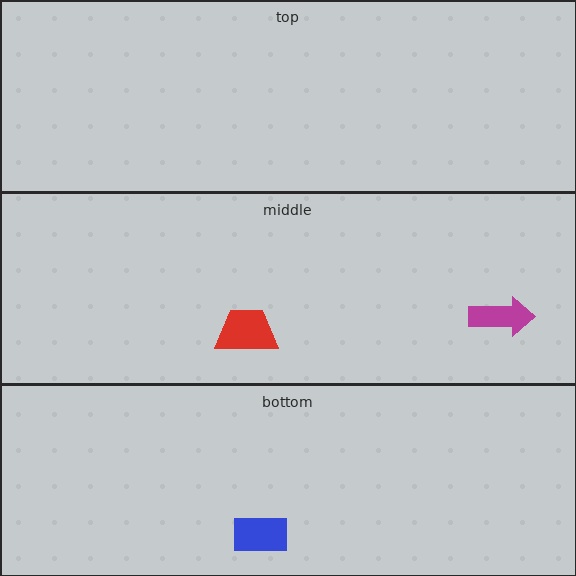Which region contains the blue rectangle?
The bottom region.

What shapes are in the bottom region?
The blue rectangle.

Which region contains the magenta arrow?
The middle region.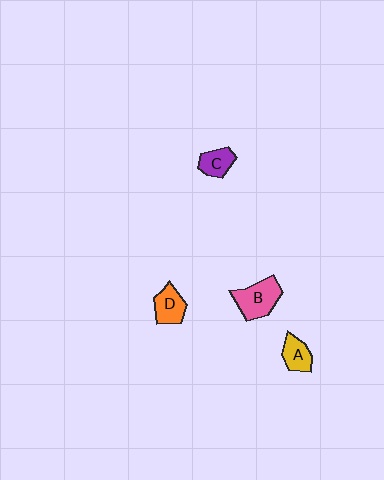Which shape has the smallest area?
Shape C (purple).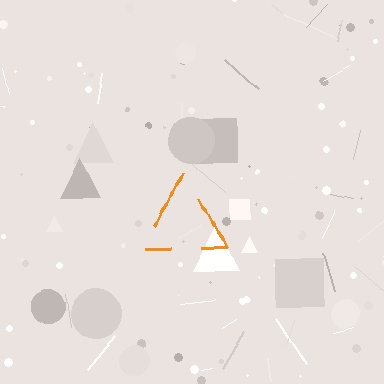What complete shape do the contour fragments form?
The contour fragments form a triangle.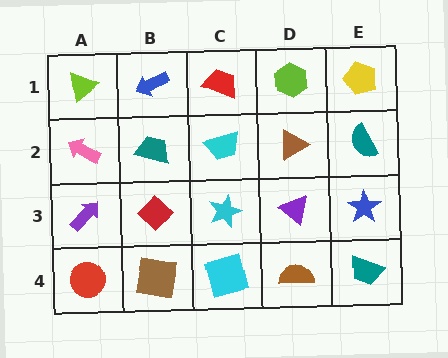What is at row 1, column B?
A blue arrow.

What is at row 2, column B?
A teal trapezoid.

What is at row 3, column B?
A red diamond.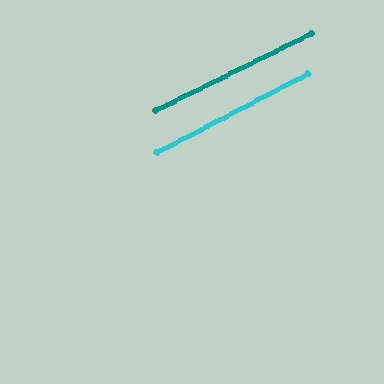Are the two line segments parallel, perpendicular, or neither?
Parallel — their directions differ by only 1.1°.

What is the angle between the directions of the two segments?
Approximately 1 degree.